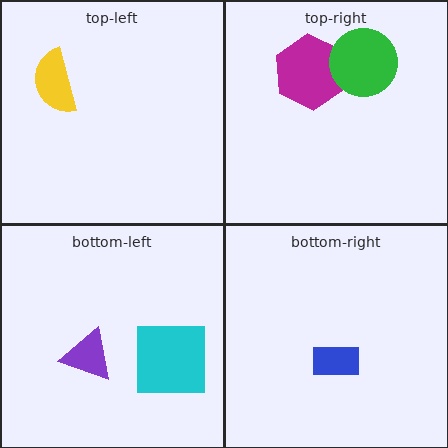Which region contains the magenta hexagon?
The top-right region.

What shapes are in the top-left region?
The yellow semicircle.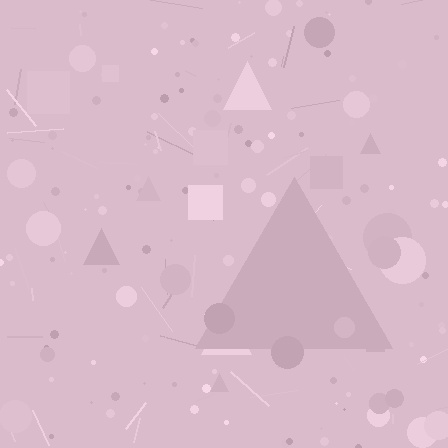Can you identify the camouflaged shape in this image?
The camouflaged shape is a triangle.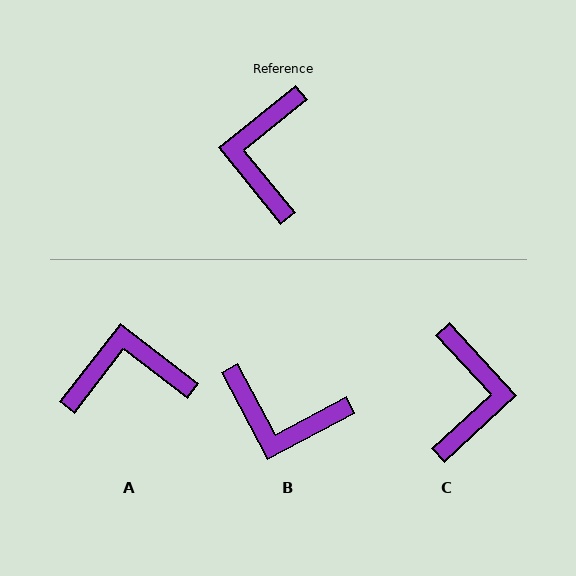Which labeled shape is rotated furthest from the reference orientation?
C, about 176 degrees away.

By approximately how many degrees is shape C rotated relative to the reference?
Approximately 176 degrees clockwise.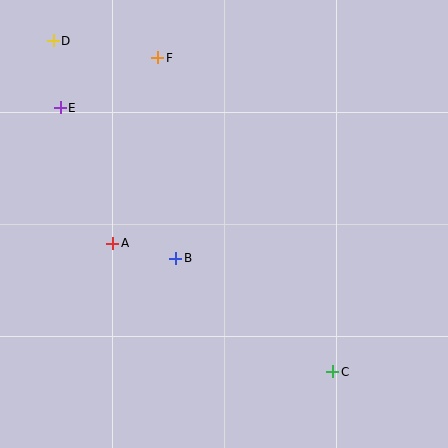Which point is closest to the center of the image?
Point B at (176, 258) is closest to the center.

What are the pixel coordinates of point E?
Point E is at (60, 108).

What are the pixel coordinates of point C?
Point C is at (333, 372).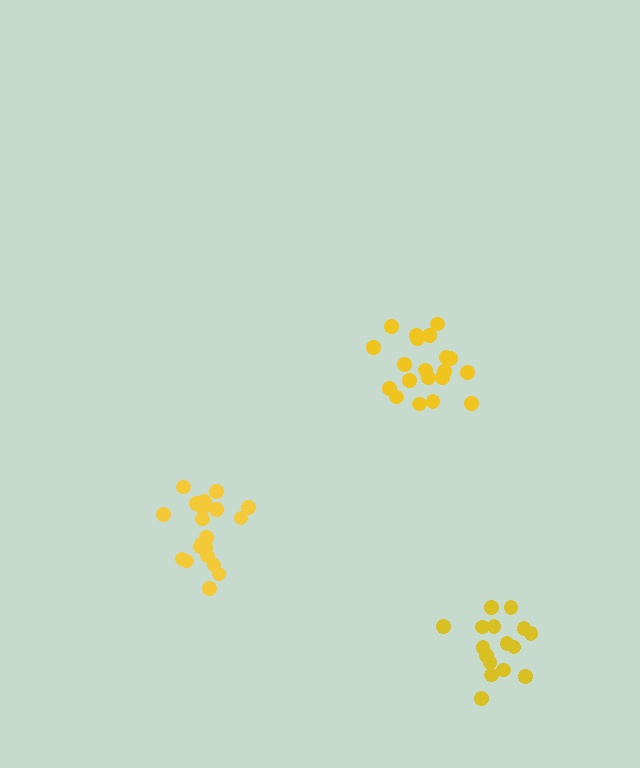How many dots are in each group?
Group 1: 20 dots, Group 2: 16 dots, Group 3: 20 dots (56 total).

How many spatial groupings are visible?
There are 3 spatial groupings.